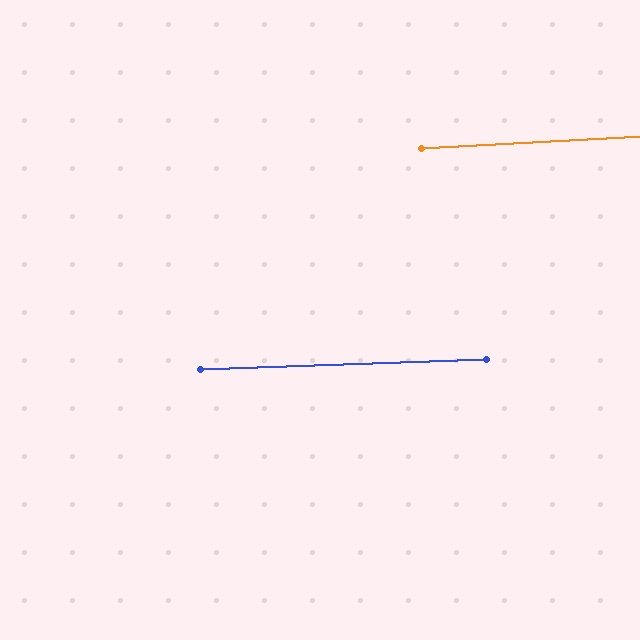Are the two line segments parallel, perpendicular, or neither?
Parallel — their directions differ by only 1.2°.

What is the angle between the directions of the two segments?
Approximately 1 degree.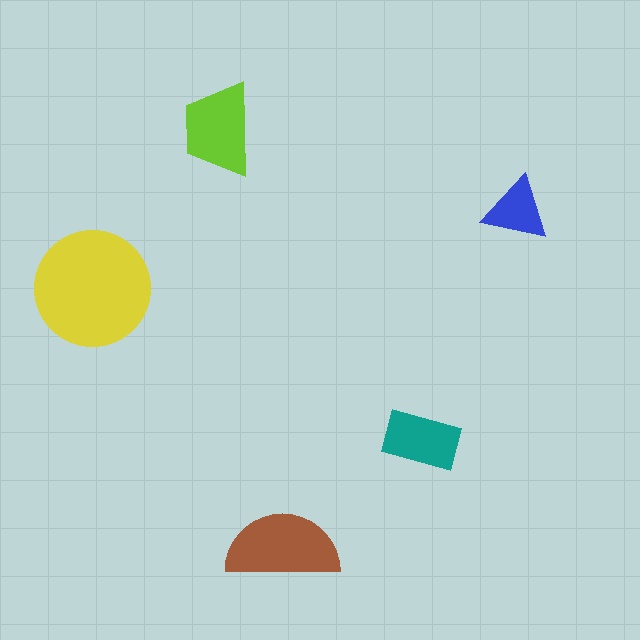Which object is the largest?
The yellow circle.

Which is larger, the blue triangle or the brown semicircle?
The brown semicircle.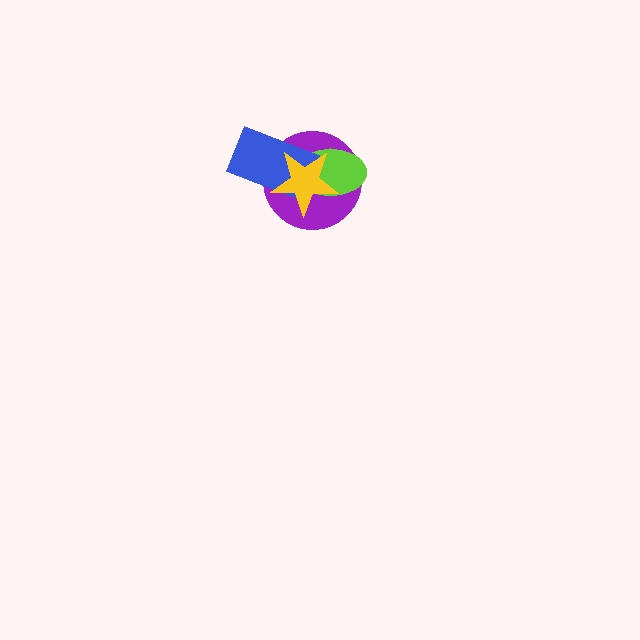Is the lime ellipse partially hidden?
Yes, it is partially covered by another shape.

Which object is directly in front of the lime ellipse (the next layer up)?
The blue rectangle is directly in front of the lime ellipse.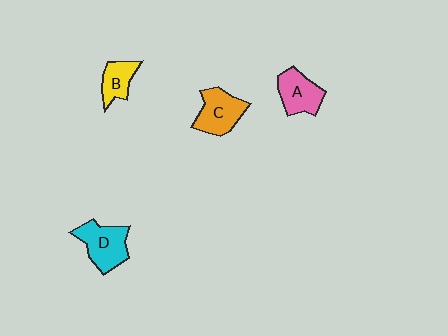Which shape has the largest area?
Shape D (cyan).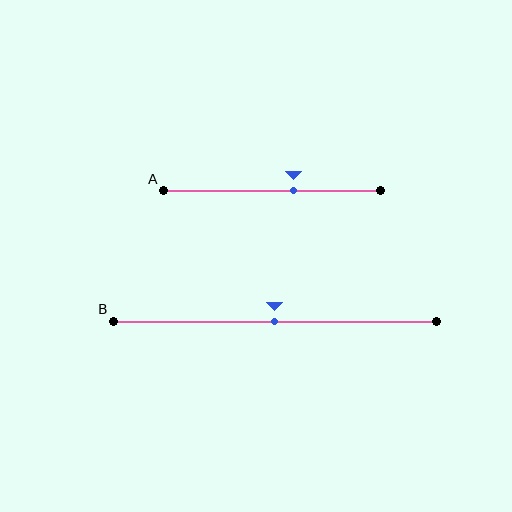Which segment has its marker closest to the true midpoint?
Segment B has its marker closest to the true midpoint.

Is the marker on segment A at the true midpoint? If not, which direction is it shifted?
No, the marker on segment A is shifted to the right by about 10% of the segment length.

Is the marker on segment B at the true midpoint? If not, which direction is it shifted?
Yes, the marker on segment B is at the true midpoint.